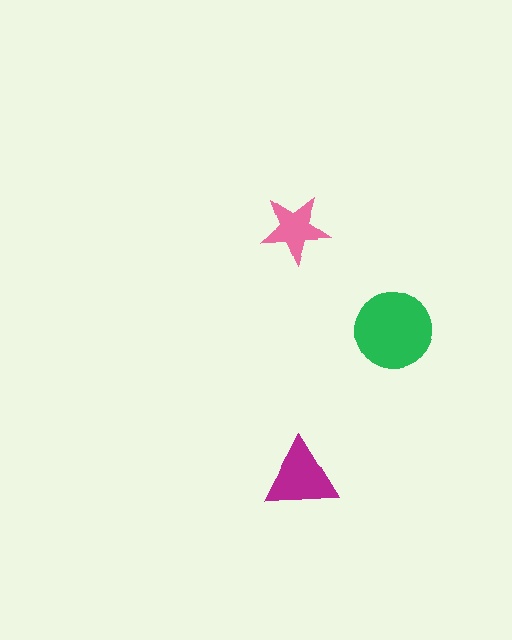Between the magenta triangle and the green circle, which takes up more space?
The green circle.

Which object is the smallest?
The pink star.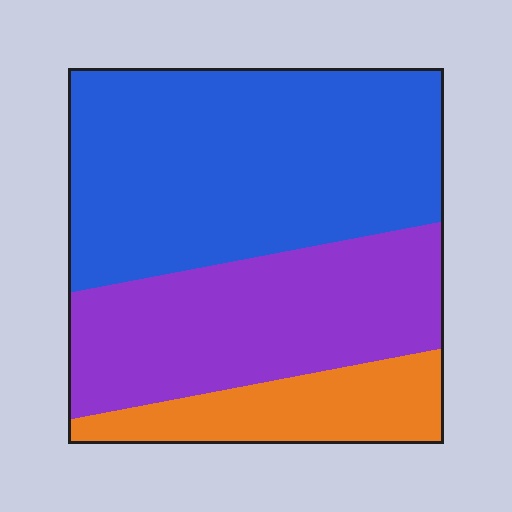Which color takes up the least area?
Orange, at roughly 15%.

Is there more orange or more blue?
Blue.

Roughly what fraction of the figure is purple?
Purple takes up about one third (1/3) of the figure.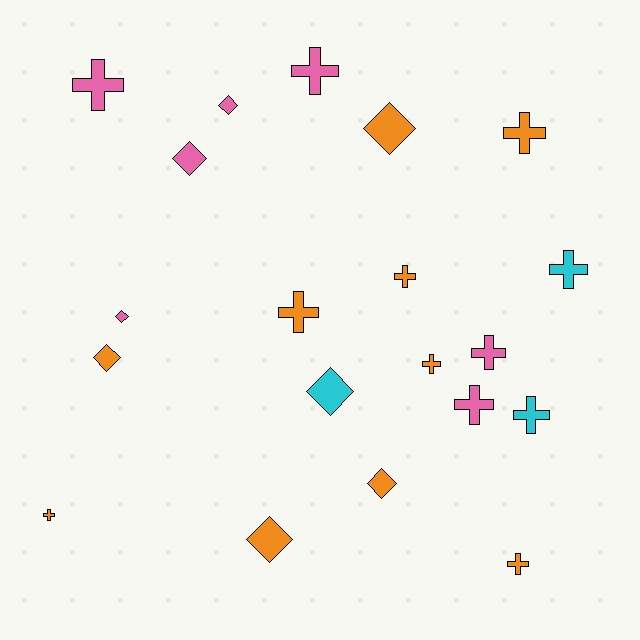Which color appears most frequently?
Orange, with 10 objects.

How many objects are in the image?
There are 20 objects.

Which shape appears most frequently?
Cross, with 12 objects.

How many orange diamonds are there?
There are 4 orange diamonds.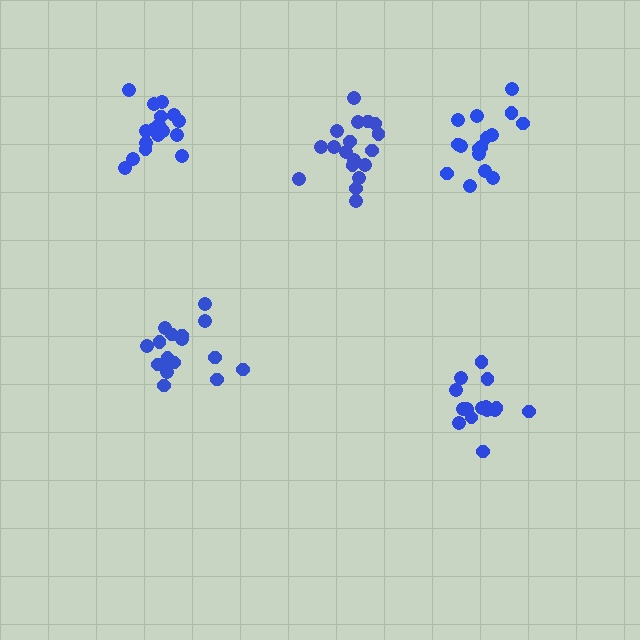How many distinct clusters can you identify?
There are 5 distinct clusters.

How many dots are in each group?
Group 1: 17 dots, Group 2: 18 dots, Group 3: 16 dots, Group 4: 15 dots, Group 5: 18 dots (84 total).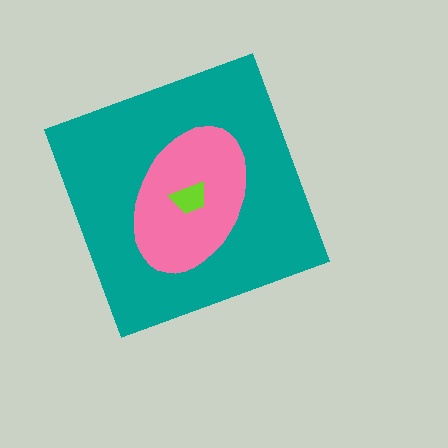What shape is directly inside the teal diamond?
The pink ellipse.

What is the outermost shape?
The teal diamond.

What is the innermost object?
The lime trapezoid.